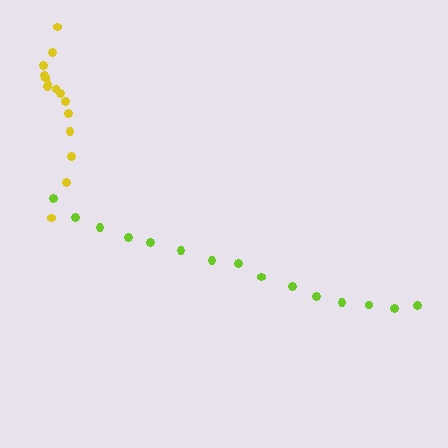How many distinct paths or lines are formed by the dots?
There are 2 distinct paths.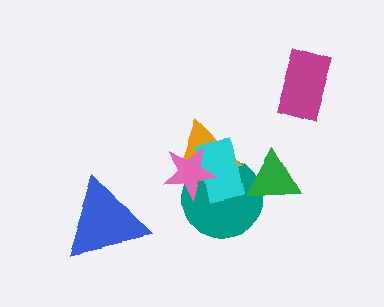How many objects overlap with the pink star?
3 objects overlap with the pink star.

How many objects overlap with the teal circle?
4 objects overlap with the teal circle.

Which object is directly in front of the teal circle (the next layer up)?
The orange triangle is directly in front of the teal circle.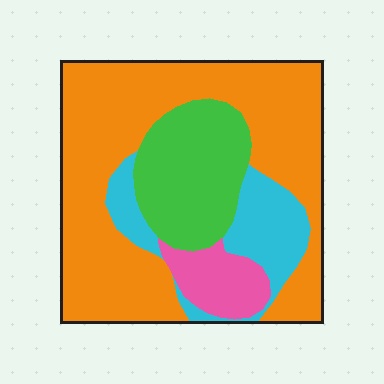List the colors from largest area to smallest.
From largest to smallest: orange, green, cyan, pink.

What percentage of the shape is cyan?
Cyan takes up less than a quarter of the shape.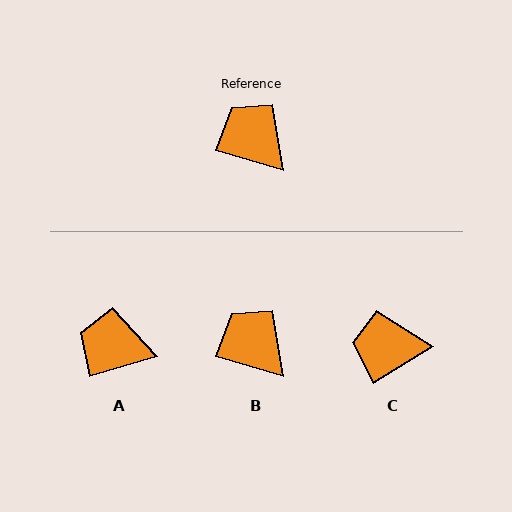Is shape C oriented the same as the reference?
No, it is off by about 48 degrees.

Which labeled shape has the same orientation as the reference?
B.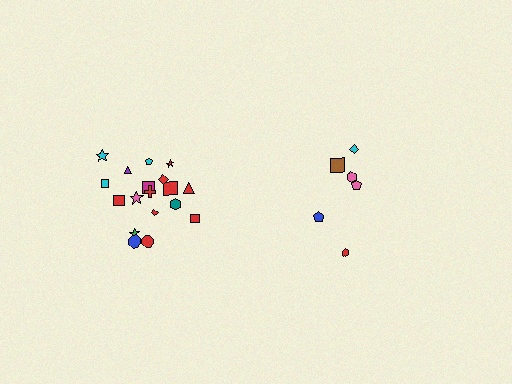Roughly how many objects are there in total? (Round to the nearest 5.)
Roughly 25 objects in total.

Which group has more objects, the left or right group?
The left group.